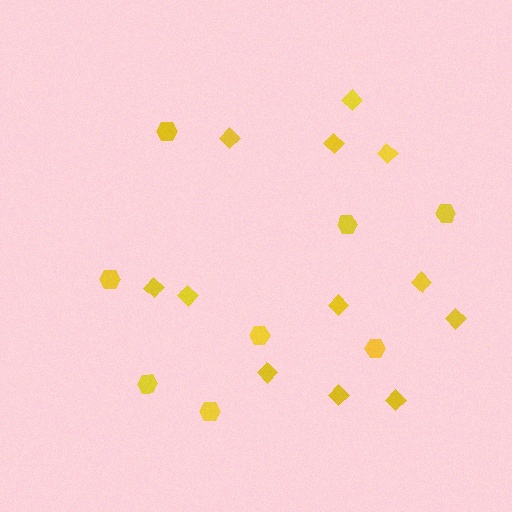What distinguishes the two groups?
There are 2 groups: one group of hexagons (8) and one group of diamonds (12).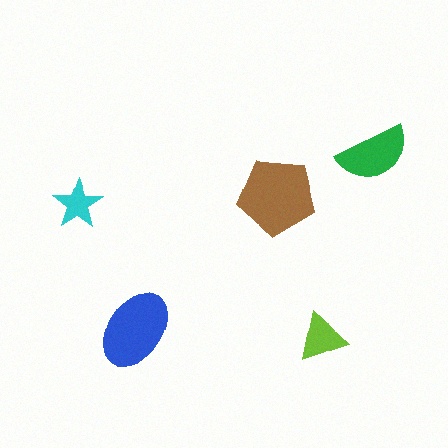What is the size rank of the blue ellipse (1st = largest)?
2nd.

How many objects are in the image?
There are 5 objects in the image.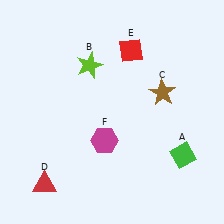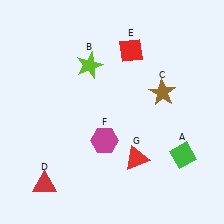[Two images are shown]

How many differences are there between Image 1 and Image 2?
There is 1 difference between the two images.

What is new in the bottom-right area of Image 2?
A red triangle (G) was added in the bottom-right area of Image 2.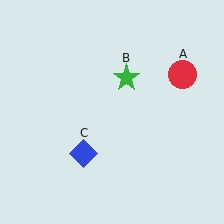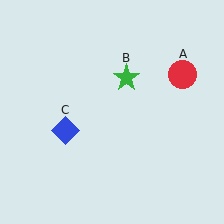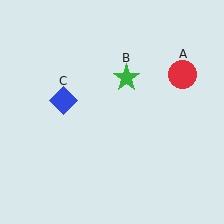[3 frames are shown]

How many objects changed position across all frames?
1 object changed position: blue diamond (object C).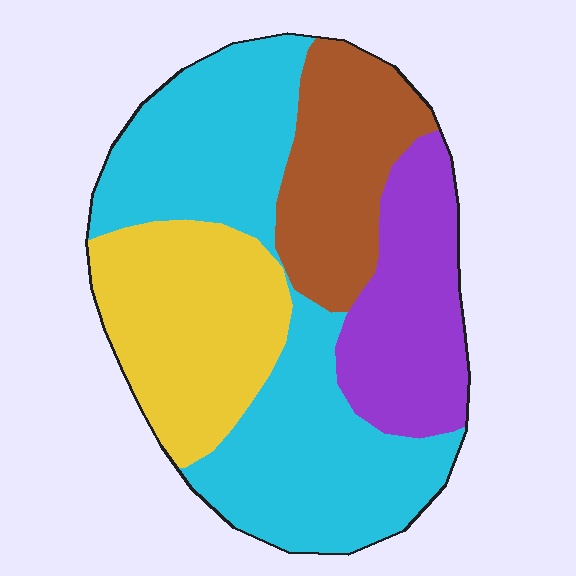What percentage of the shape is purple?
Purple covers roughly 20% of the shape.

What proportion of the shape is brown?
Brown covers 17% of the shape.